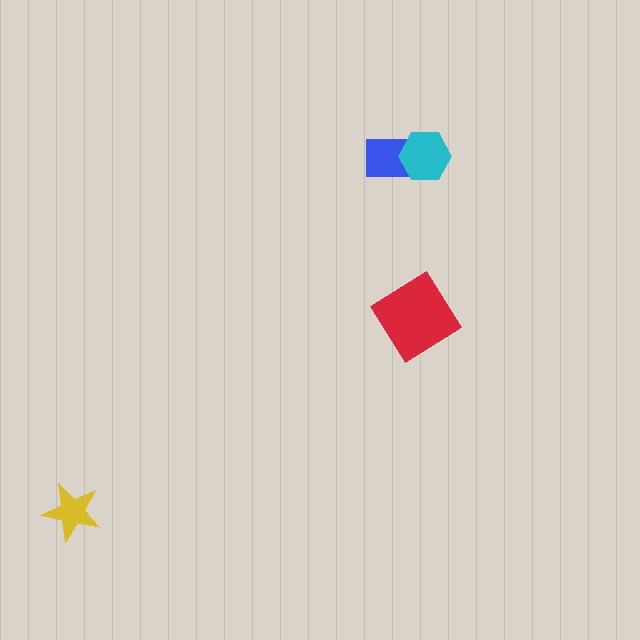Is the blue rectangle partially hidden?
Yes, it is partially covered by another shape.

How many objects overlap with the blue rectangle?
1 object overlaps with the blue rectangle.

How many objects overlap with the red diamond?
0 objects overlap with the red diamond.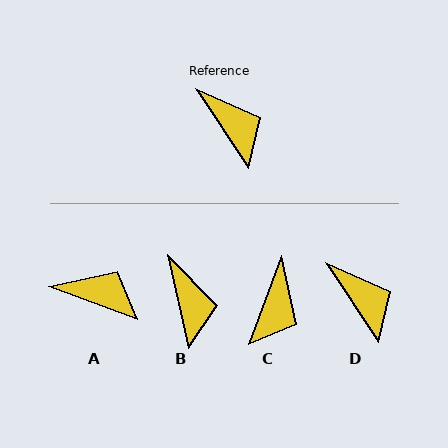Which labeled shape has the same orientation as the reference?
D.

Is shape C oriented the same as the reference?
No, it is off by about 54 degrees.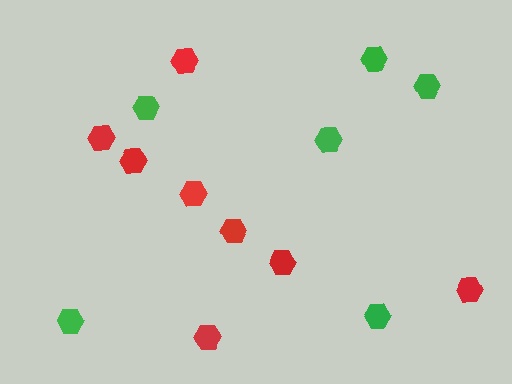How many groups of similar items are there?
There are 2 groups: one group of red hexagons (8) and one group of green hexagons (6).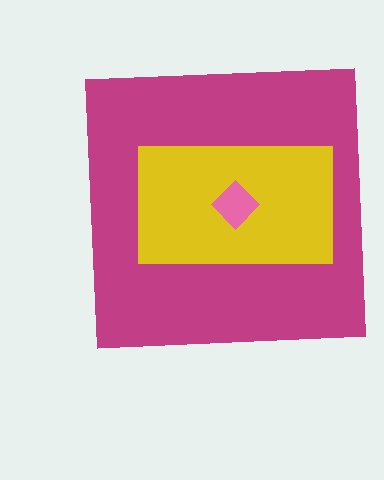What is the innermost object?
The pink diamond.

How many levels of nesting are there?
3.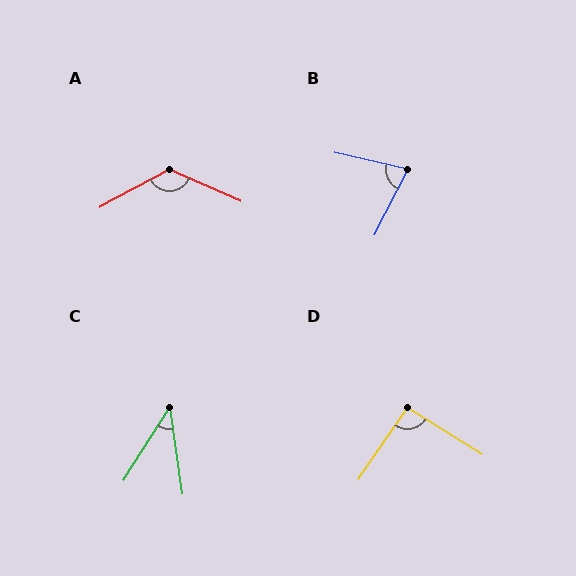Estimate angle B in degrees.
Approximately 76 degrees.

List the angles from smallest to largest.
C (40°), B (76°), D (92°), A (128°).